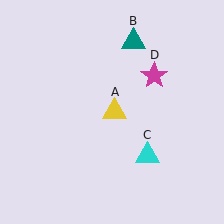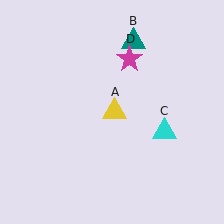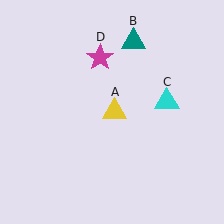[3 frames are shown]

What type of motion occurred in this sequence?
The cyan triangle (object C), magenta star (object D) rotated counterclockwise around the center of the scene.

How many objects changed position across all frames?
2 objects changed position: cyan triangle (object C), magenta star (object D).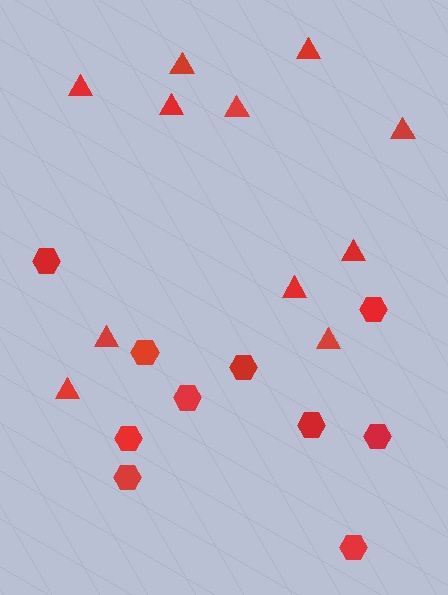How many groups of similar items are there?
There are 2 groups: one group of hexagons (10) and one group of triangles (11).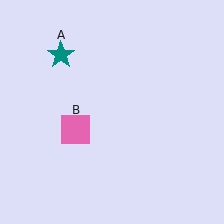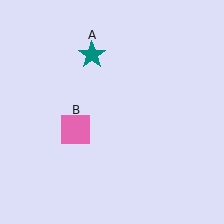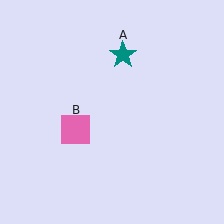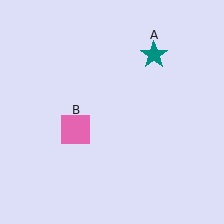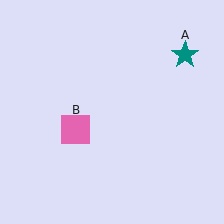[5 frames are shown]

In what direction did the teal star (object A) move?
The teal star (object A) moved right.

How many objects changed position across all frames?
1 object changed position: teal star (object A).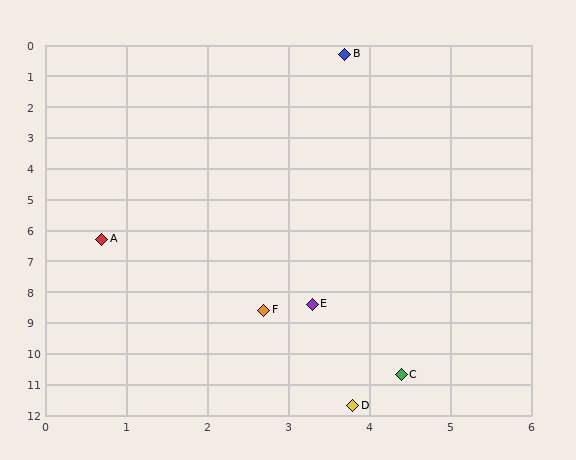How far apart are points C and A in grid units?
Points C and A are about 5.7 grid units apart.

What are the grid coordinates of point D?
Point D is at approximately (3.8, 11.7).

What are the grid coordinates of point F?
Point F is at approximately (2.7, 8.6).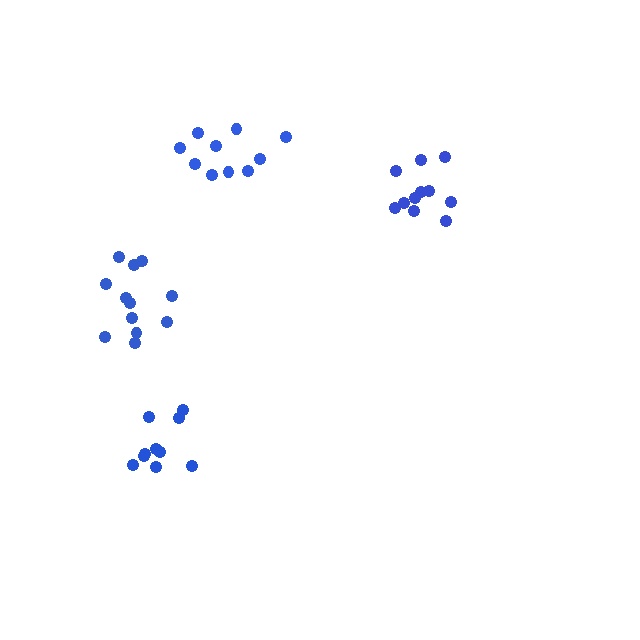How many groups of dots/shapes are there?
There are 4 groups.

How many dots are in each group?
Group 1: 11 dots, Group 2: 10 dots, Group 3: 13 dots, Group 4: 10 dots (44 total).